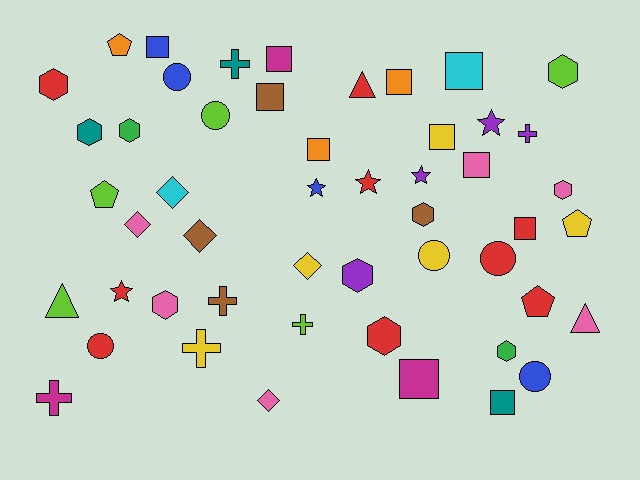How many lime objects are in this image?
There are 5 lime objects.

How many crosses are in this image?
There are 6 crosses.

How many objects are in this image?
There are 50 objects.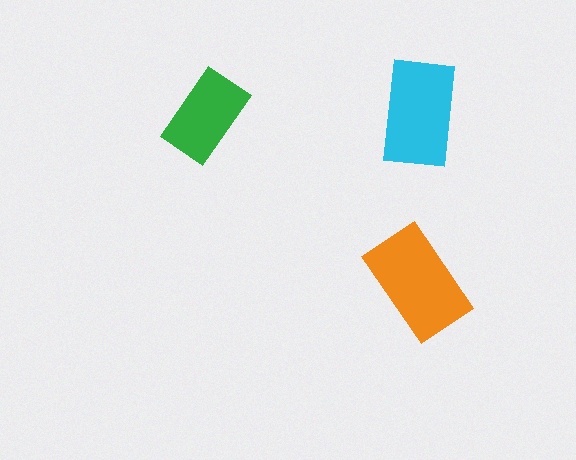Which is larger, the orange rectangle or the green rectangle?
The orange one.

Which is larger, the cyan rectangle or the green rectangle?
The cyan one.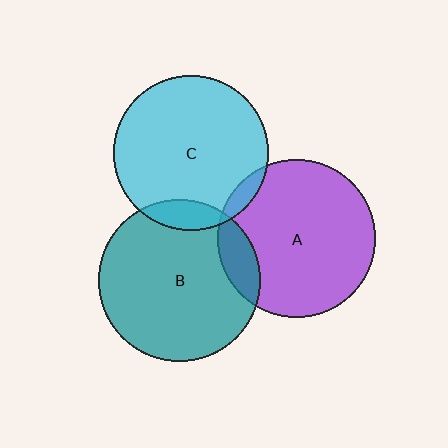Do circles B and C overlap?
Yes.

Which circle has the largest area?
Circle B (teal).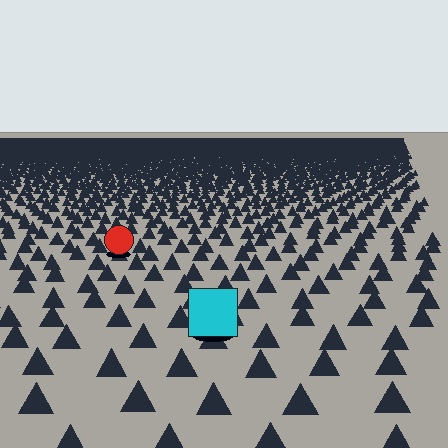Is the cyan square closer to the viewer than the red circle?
Yes. The cyan square is closer — you can tell from the texture gradient: the ground texture is coarser near it.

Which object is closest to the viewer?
The cyan square is closest. The texture marks near it are larger and more spread out.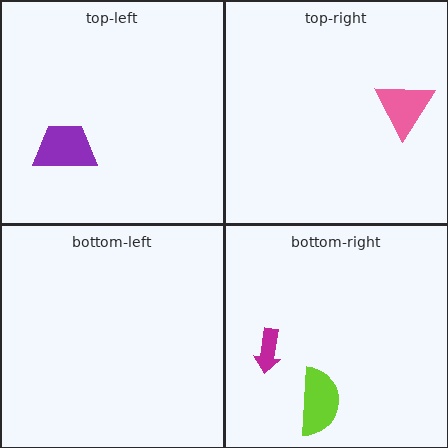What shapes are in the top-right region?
The pink triangle.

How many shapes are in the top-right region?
1.